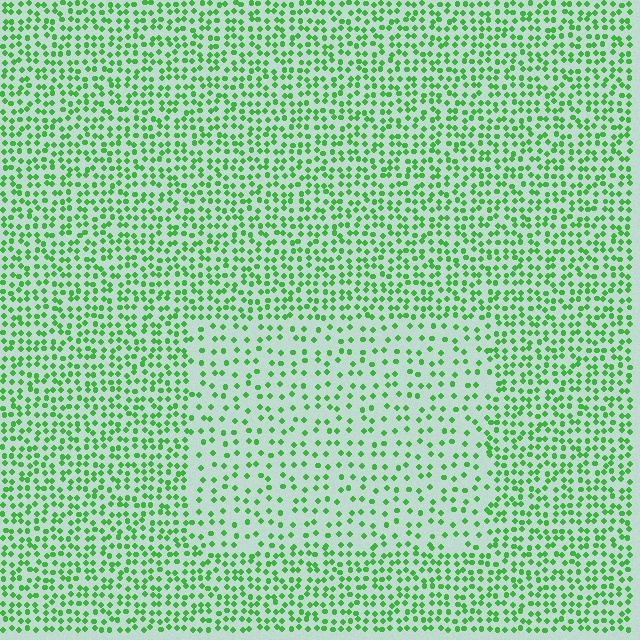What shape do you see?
I see a rectangle.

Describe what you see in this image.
The image contains small green elements arranged at two different densities. A rectangle-shaped region is visible where the elements are less densely packed than the surrounding area.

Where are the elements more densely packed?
The elements are more densely packed outside the rectangle boundary.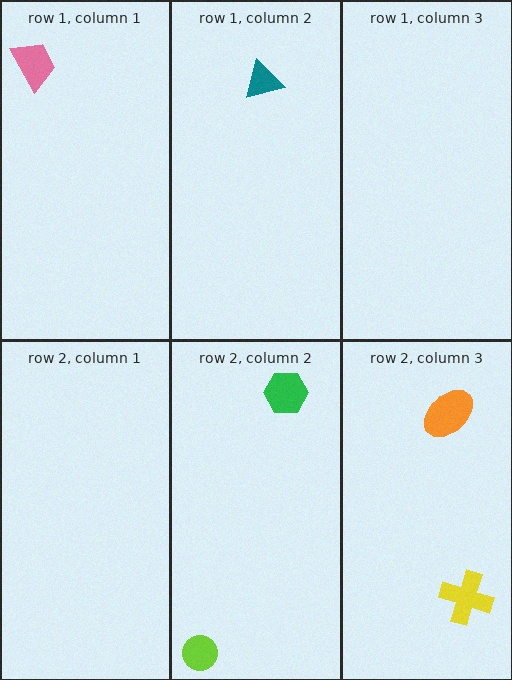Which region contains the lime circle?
The row 2, column 2 region.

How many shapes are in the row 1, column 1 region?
1.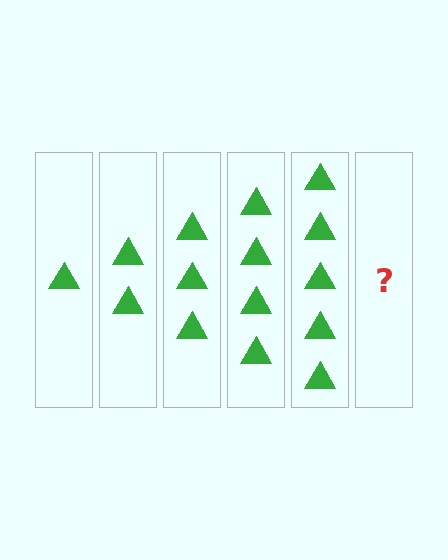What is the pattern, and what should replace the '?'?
The pattern is that each step adds one more triangle. The '?' should be 6 triangles.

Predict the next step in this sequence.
The next step is 6 triangles.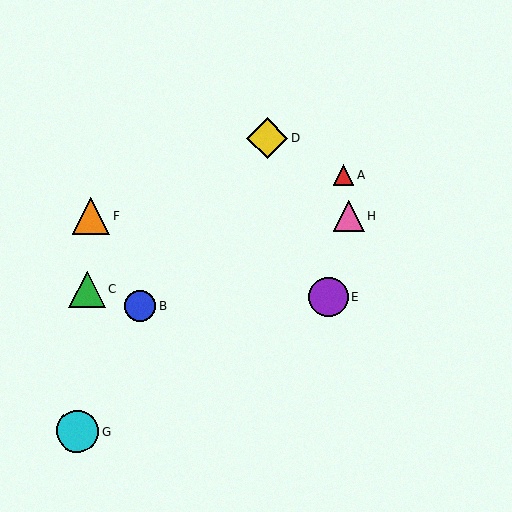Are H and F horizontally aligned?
Yes, both are at y≈216.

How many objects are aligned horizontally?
2 objects (F, H) are aligned horizontally.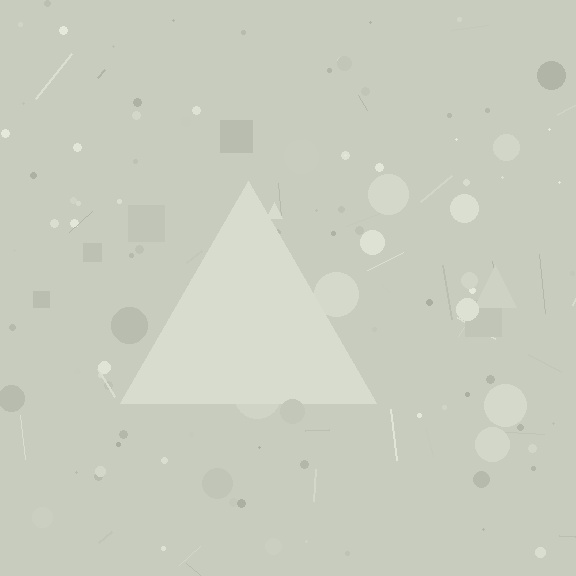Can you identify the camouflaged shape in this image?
The camouflaged shape is a triangle.